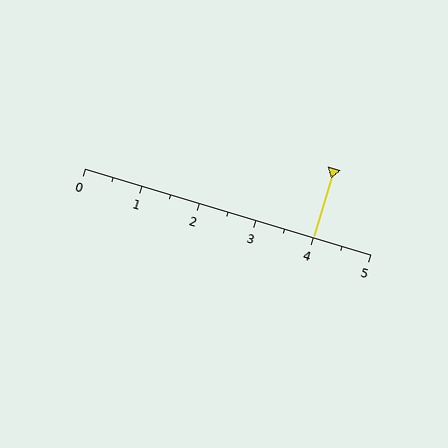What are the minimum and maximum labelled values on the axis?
The axis runs from 0 to 5.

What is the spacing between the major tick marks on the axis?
The major ticks are spaced 1 apart.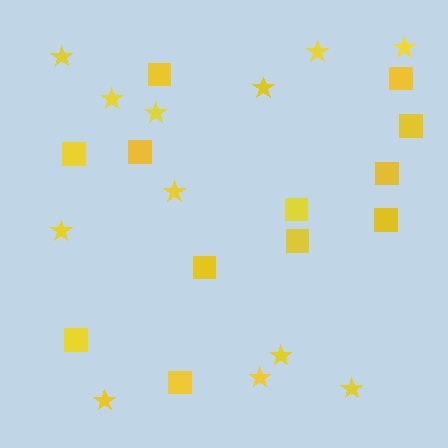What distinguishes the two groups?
There are 2 groups: one group of stars (12) and one group of squares (12).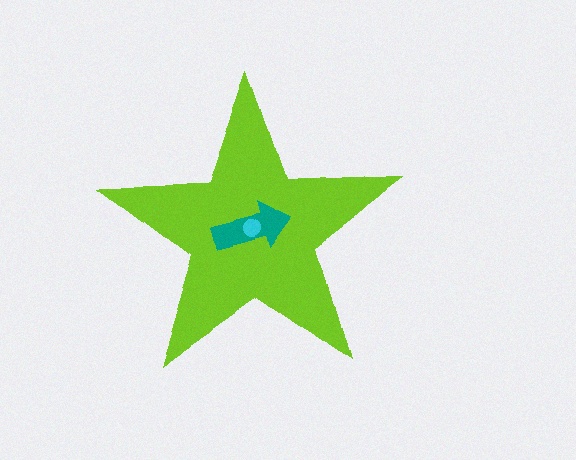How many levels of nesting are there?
3.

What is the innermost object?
The cyan circle.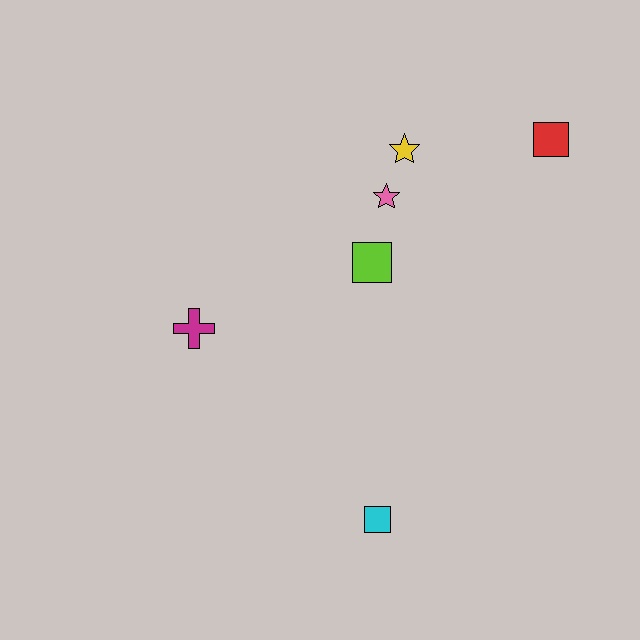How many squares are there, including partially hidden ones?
There are 3 squares.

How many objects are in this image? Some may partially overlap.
There are 6 objects.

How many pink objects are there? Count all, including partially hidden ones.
There is 1 pink object.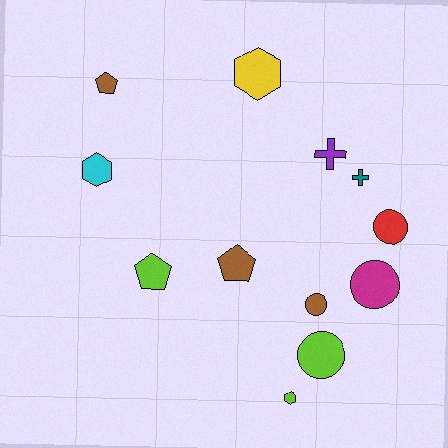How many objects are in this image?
There are 12 objects.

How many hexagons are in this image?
There are 3 hexagons.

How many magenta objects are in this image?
There is 1 magenta object.